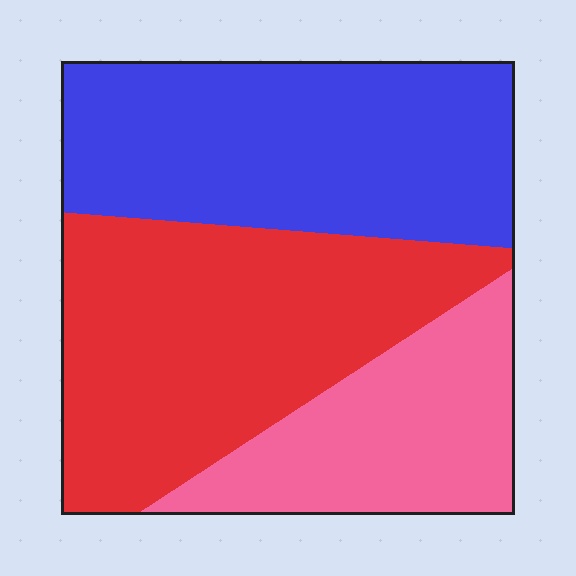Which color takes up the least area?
Pink, at roughly 25%.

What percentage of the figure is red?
Red takes up about two fifths (2/5) of the figure.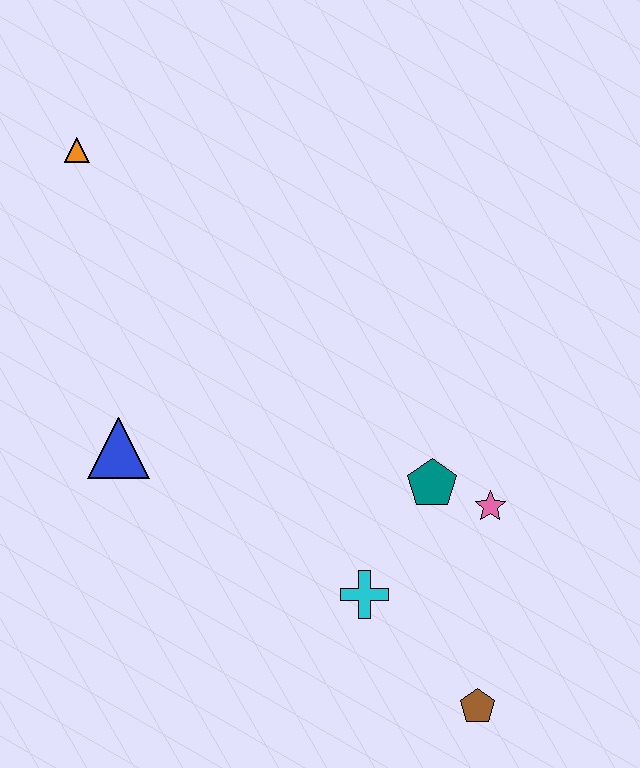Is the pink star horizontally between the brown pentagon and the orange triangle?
No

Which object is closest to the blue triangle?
The cyan cross is closest to the blue triangle.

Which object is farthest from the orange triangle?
The brown pentagon is farthest from the orange triangle.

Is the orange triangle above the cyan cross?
Yes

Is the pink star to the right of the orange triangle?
Yes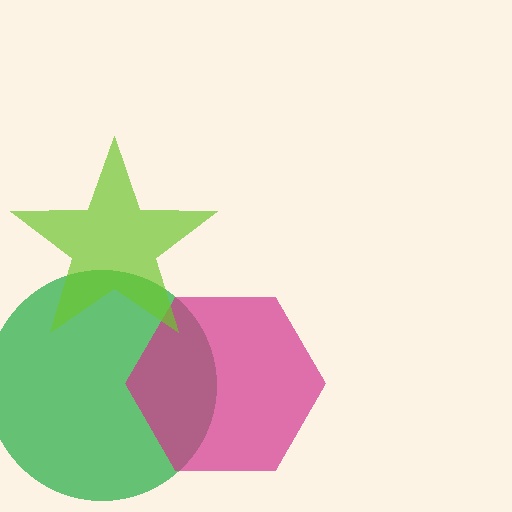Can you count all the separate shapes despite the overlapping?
Yes, there are 3 separate shapes.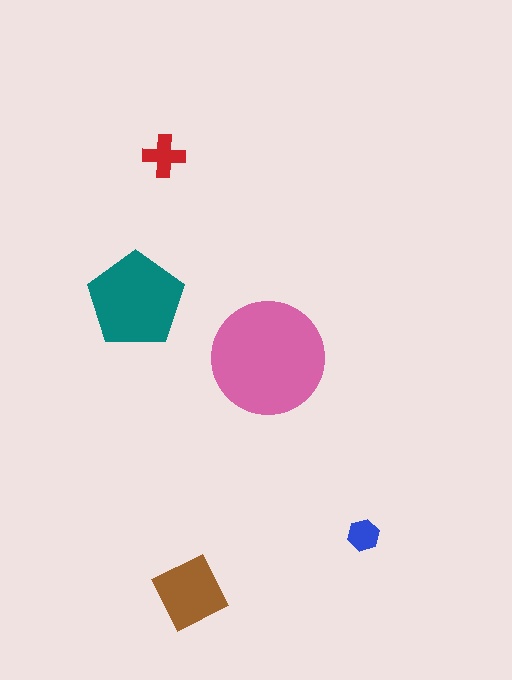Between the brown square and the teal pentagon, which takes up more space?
The teal pentagon.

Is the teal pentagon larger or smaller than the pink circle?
Smaller.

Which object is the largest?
The pink circle.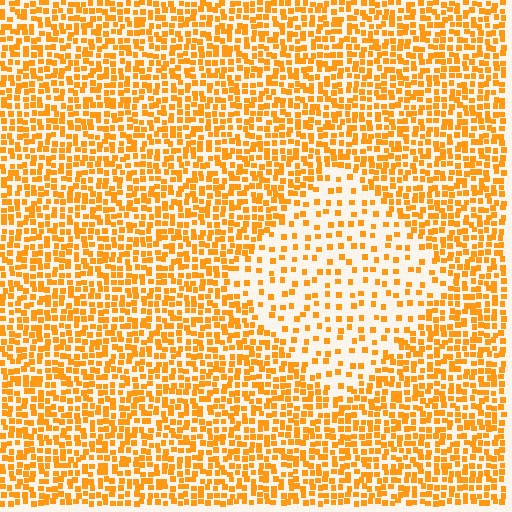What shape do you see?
I see a diamond.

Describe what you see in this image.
The image contains small orange elements arranged at two different densities. A diamond-shaped region is visible where the elements are less densely packed than the surrounding area.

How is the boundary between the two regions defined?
The boundary is defined by a change in element density (approximately 2.5x ratio). All elements are the same color, size, and shape.